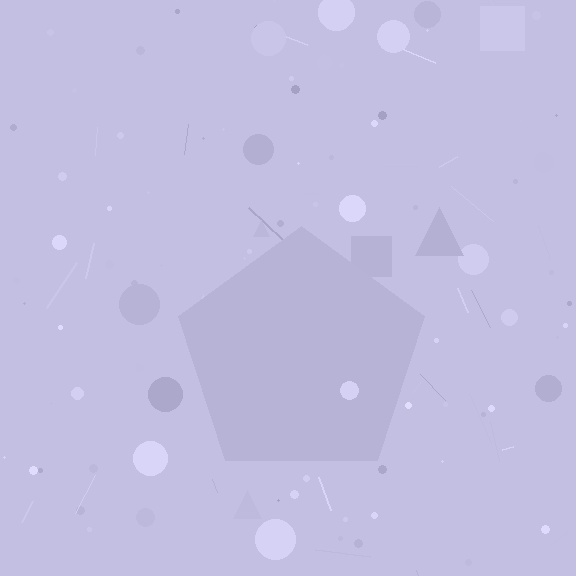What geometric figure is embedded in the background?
A pentagon is embedded in the background.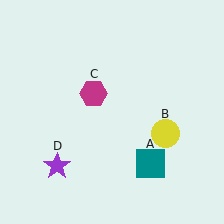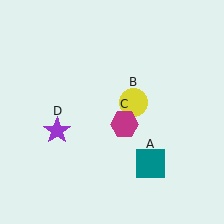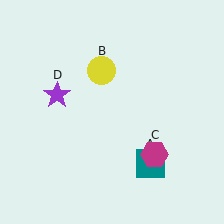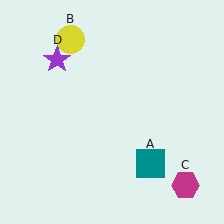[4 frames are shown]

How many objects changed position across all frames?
3 objects changed position: yellow circle (object B), magenta hexagon (object C), purple star (object D).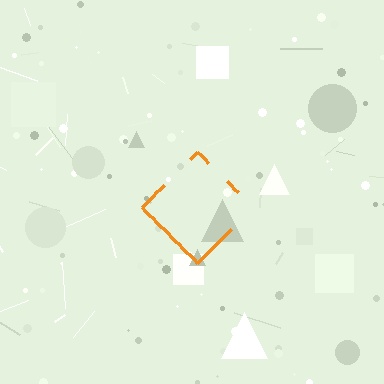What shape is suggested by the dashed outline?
The dashed outline suggests a diamond.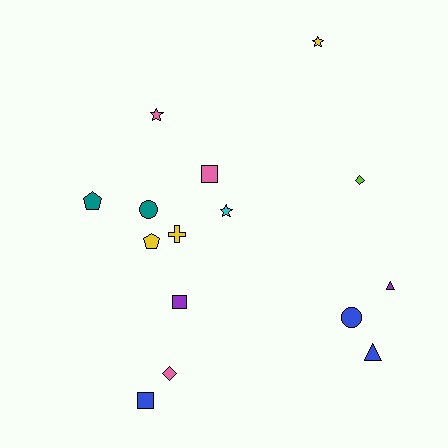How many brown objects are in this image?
There are no brown objects.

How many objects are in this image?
There are 15 objects.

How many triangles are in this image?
There are 2 triangles.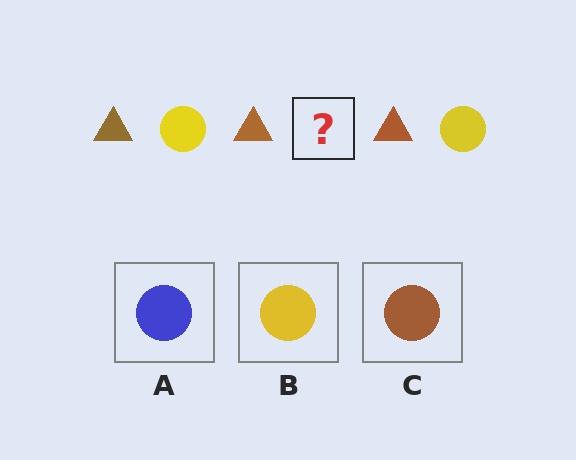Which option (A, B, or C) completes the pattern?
B.